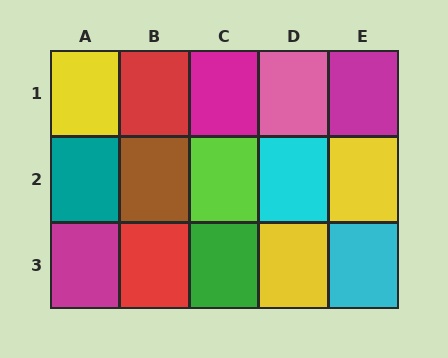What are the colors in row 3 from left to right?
Magenta, red, green, yellow, cyan.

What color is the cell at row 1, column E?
Magenta.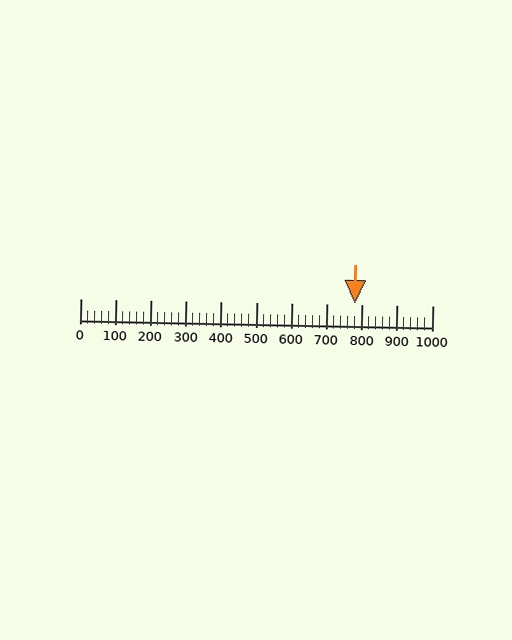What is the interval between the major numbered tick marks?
The major tick marks are spaced 100 units apart.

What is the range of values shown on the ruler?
The ruler shows values from 0 to 1000.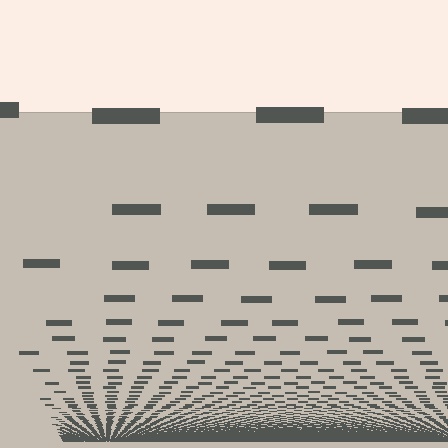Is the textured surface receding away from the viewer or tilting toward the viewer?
The surface appears to tilt toward the viewer. Texture elements get larger and sparser toward the top.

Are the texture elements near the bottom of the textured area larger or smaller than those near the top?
Smaller. The gradient is inverted — elements near the bottom are smaller and denser.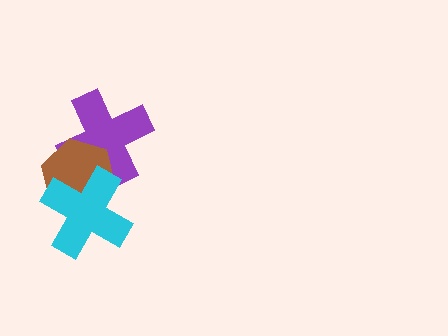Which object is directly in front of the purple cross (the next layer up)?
The brown hexagon is directly in front of the purple cross.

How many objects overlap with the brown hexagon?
2 objects overlap with the brown hexagon.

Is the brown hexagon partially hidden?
Yes, it is partially covered by another shape.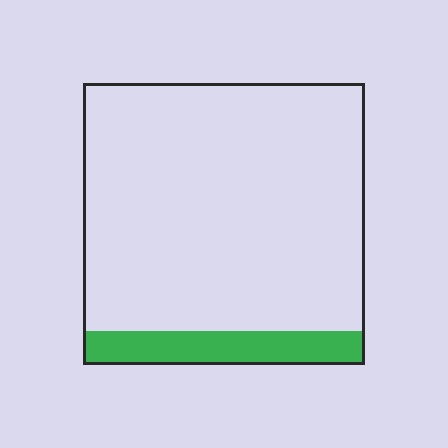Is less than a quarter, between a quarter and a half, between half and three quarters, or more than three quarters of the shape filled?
Less than a quarter.